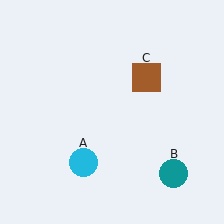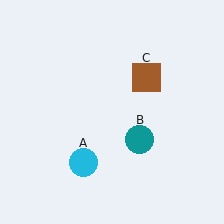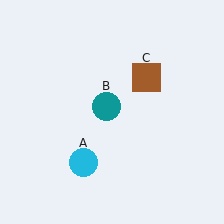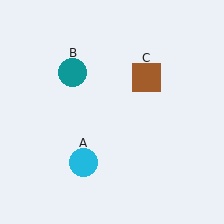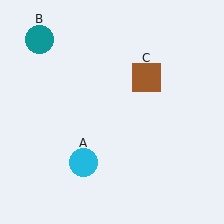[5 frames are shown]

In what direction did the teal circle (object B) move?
The teal circle (object B) moved up and to the left.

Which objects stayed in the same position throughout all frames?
Cyan circle (object A) and brown square (object C) remained stationary.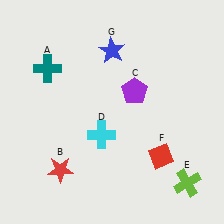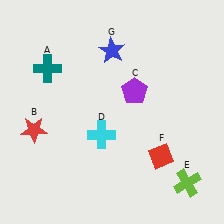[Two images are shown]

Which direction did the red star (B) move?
The red star (B) moved up.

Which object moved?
The red star (B) moved up.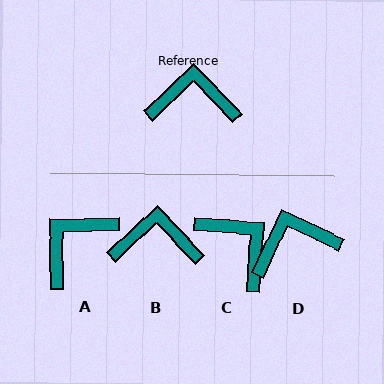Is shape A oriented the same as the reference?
No, it is off by about 47 degrees.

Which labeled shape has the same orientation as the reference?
B.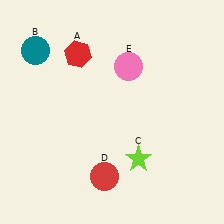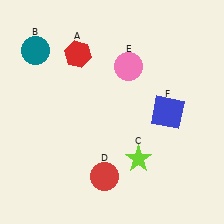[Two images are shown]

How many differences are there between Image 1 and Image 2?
There is 1 difference between the two images.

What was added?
A blue square (F) was added in Image 2.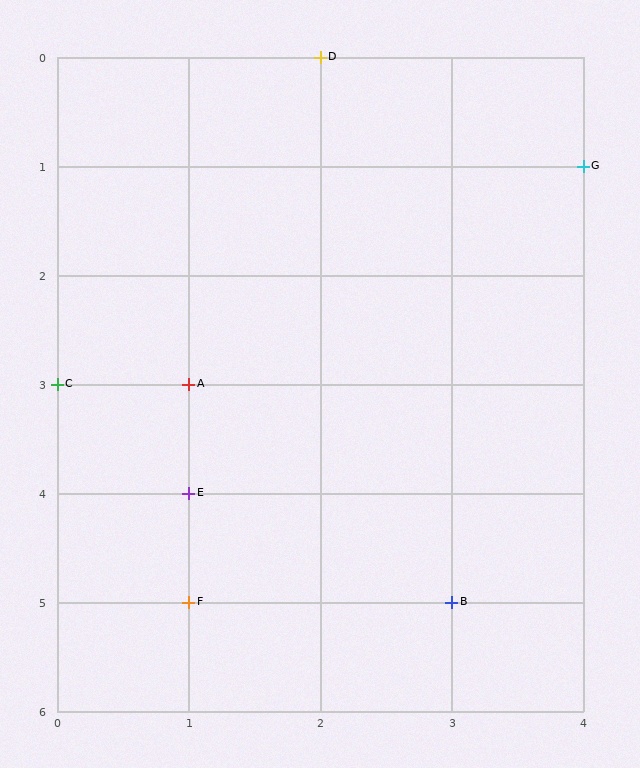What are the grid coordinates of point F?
Point F is at grid coordinates (1, 5).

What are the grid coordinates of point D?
Point D is at grid coordinates (2, 0).